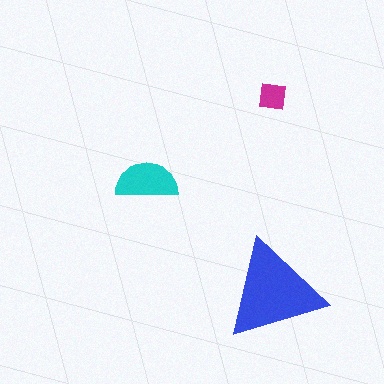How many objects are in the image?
There are 3 objects in the image.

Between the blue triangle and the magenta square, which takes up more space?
The blue triangle.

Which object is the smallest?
The magenta square.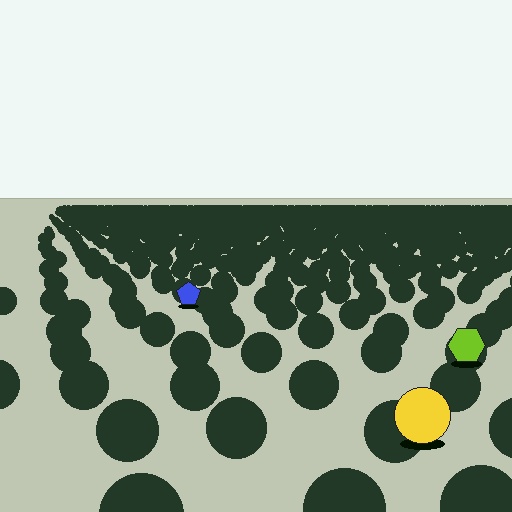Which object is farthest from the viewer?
The blue pentagon is farthest from the viewer. It appears smaller and the ground texture around it is denser.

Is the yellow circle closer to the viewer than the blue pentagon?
Yes. The yellow circle is closer — you can tell from the texture gradient: the ground texture is coarser near it.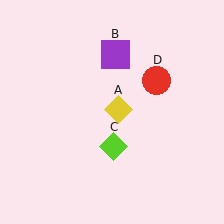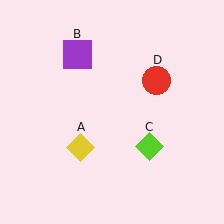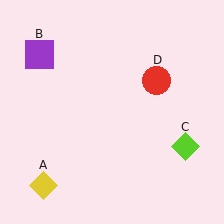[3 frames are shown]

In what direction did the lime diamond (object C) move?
The lime diamond (object C) moved right.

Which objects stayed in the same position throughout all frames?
Red circle (object D) remained stationary.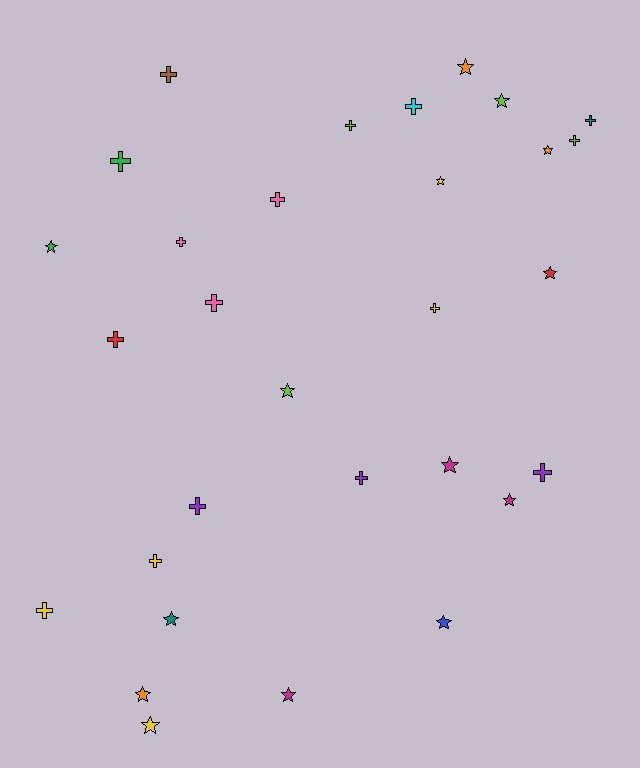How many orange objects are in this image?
There are 3 orange objects.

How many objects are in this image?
There are 30 objects.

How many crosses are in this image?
There are 16 crosses.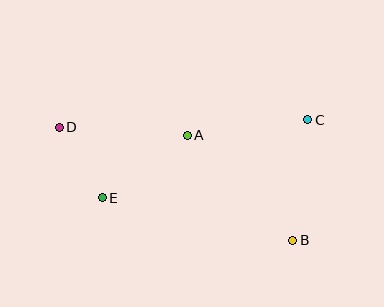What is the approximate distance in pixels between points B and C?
The distance between B and C is approximately 122 pixels.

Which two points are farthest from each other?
Points B and D are farthest from each other.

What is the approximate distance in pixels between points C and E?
The distance between C and E is approximately 220 pixels.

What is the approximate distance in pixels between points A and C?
The distance between A and C is approximately 122 pixels.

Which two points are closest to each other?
Points D and E are closest to each other.